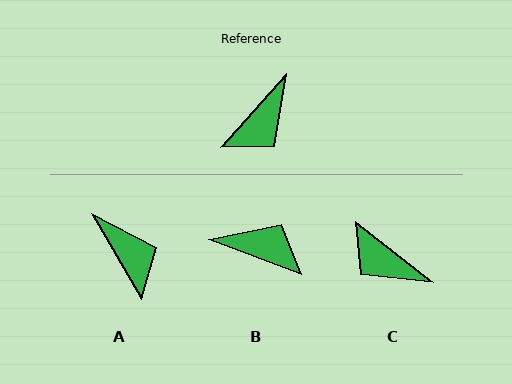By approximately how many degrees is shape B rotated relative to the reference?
Approximately 111 degrees counter-clockwise.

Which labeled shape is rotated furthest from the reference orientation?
B, about 111 degrees away.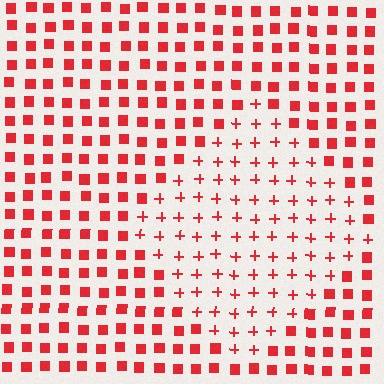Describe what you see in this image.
The image is filled with small red elements arranged in a uniform grid. A diamond-shaped region contains plus signs, while the surrounding area contains squares. The boundary is defined purely by the change in element shape.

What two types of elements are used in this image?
The image uses plus signs inside the diamond region and squares outside it.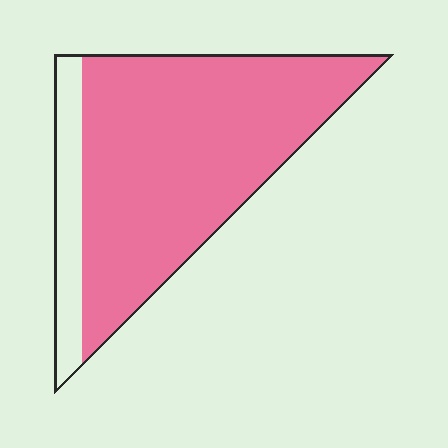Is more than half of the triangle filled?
Yes.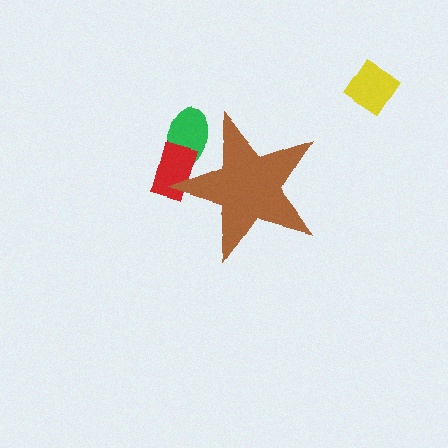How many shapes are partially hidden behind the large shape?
2 shapes are partially hidden.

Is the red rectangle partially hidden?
Yes, the red rectangle is partially hidden behind the brown star.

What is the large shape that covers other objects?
A brown star.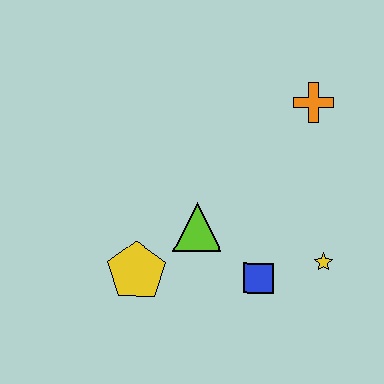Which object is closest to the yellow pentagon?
The lime triangle is closest to the yellow pentagon.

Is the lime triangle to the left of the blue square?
Yes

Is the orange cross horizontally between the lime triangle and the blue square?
No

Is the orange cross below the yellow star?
No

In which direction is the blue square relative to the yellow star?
The blue square is to the left of the yellow star.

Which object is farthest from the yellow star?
The yellow pentagon is farthest from the yellow star.